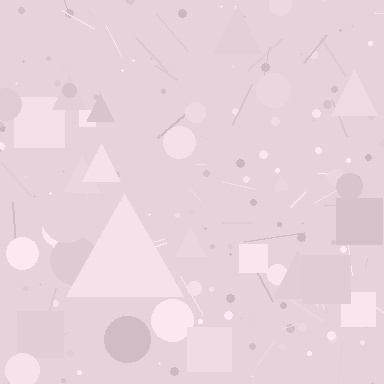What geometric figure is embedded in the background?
A triangle is embedded in the background.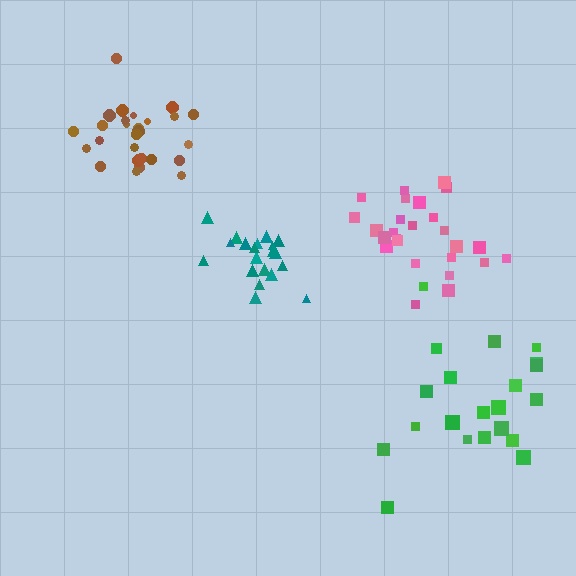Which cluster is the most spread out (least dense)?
Green.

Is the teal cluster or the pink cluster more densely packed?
Pink.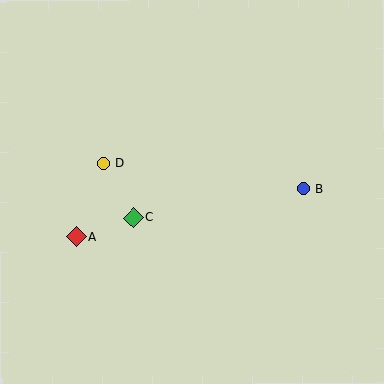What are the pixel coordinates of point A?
Point A is at (77, 236).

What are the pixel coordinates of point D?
Point D is at (103, 163).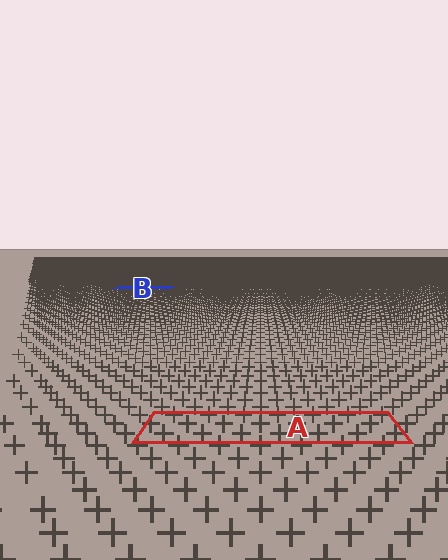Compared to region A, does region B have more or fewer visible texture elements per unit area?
Region B has more texture elements per unit area — they are packed more densely because it is farther away.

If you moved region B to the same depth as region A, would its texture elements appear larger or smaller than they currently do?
They would appear larger. At a closer depth, the same texture elements are projected at a bigger on-screen size.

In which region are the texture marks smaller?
The texture marks are smaller in region B, because it is farther away.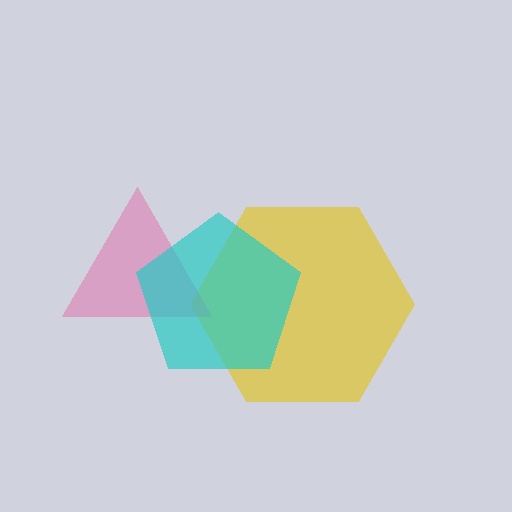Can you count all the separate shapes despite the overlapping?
Yes, there are 3 separate shapes.